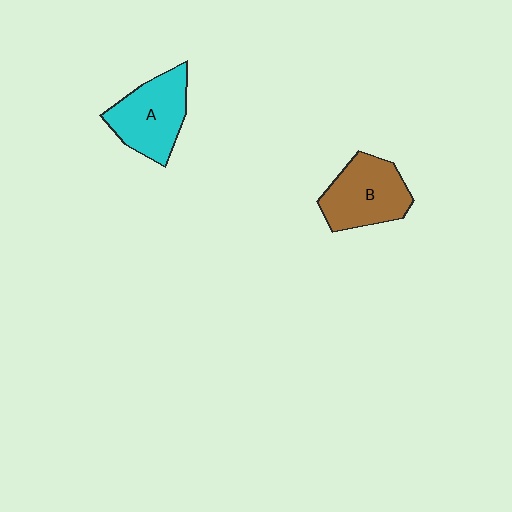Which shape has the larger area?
Shape A (cyan).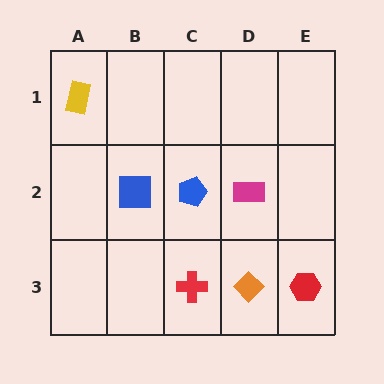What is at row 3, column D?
An orange diamond.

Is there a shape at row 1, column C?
No, that cell is empty.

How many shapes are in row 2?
3 shapes.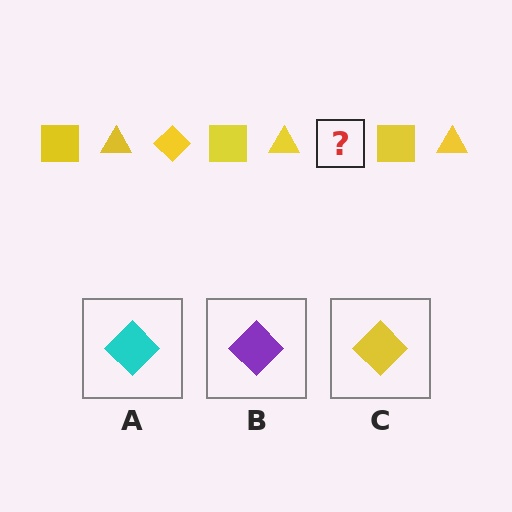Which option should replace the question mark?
Option C.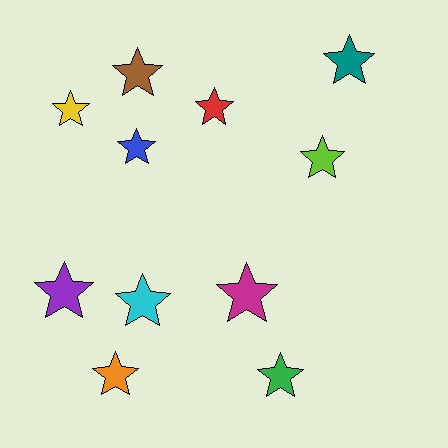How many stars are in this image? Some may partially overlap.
There are 11 stars.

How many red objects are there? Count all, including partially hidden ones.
There is 1 red object.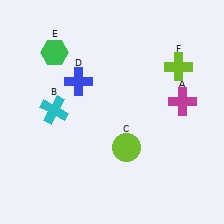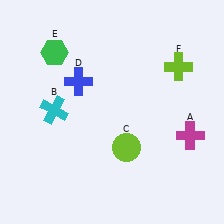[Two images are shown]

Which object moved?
The magenta cross (A) moved down.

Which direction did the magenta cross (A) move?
The magenta cross (A) moved down.